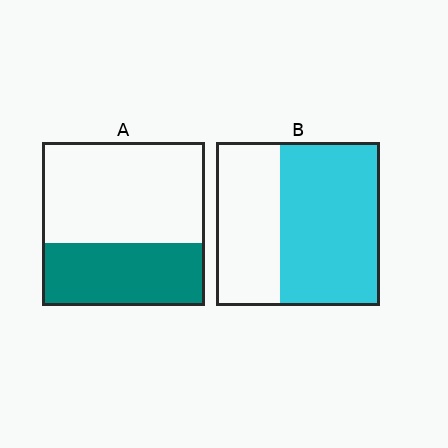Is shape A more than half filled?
No.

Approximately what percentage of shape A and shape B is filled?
A is approximately 40% and B is approximately 60%.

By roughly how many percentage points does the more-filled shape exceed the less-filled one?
By roughly 25 percentage points (B over A).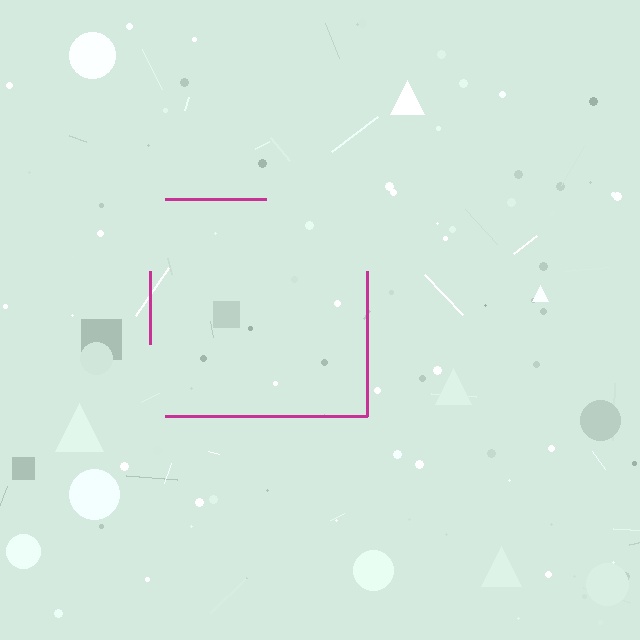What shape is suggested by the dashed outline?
The dashed outline suggests a square.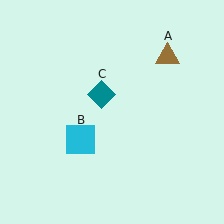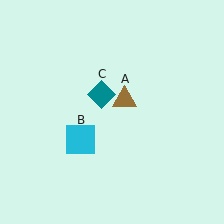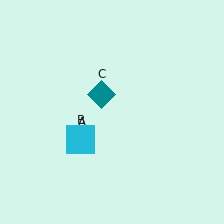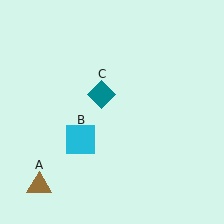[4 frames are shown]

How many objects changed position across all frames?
1 object changed position: brown triangle (object A).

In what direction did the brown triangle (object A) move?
The brown triangle (object A) moved down and to the left.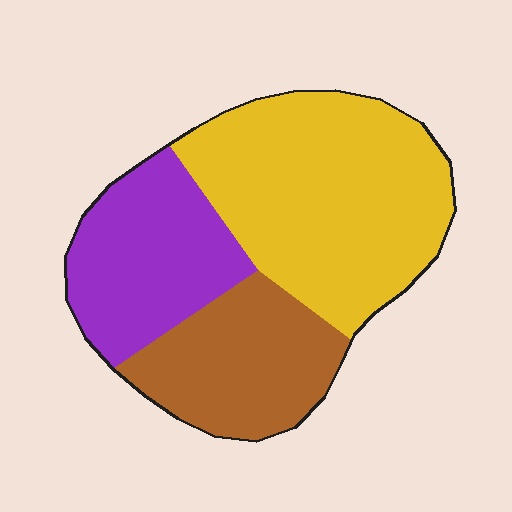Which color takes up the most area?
Yellow, at roughly 50%.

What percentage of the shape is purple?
Purple takes up about one quarter (1/4) of the shape.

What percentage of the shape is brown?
Brown takes up about one quarter (1/4) of the shape.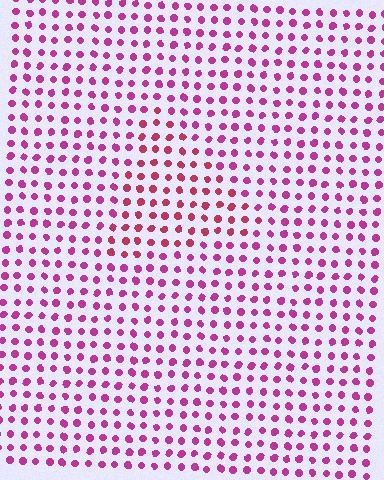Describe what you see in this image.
The image is filled with small magenta elements in a uniform arrangement. A triangle-shaped region is visible where the elements are tinted to a slightly different hue, forming a subtle color boundary.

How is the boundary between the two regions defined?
The boundary is defined purely by a slight shift in hue (about 25 degrees). Spacing, size, and orientation are identical on both sides.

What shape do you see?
I see a triangle.